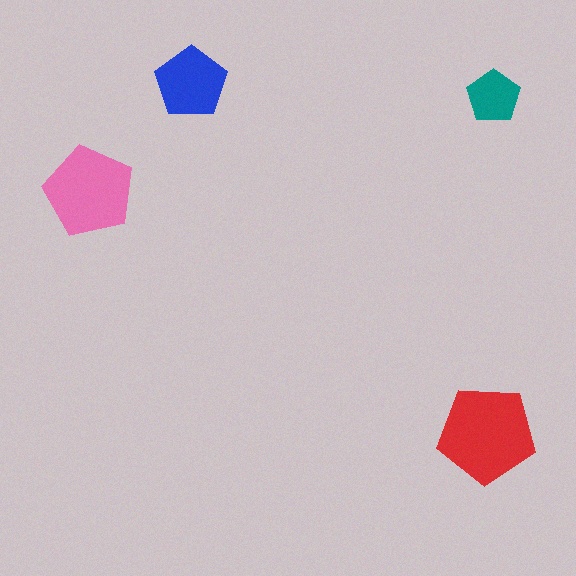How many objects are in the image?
There are 4 objects in the image.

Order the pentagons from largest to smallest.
the red one, the pink one, the blue one, the teal one.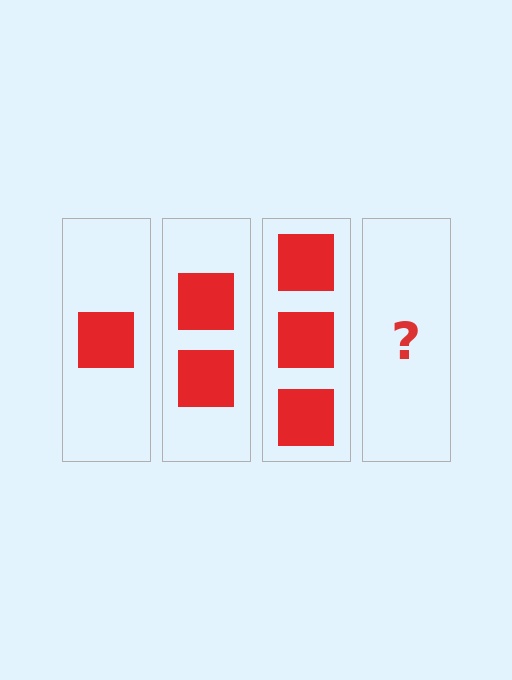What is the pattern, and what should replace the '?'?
The pattern is that each step adds one more square. The '?' should be 4 squares.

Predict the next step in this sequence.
The next step is 4 squares.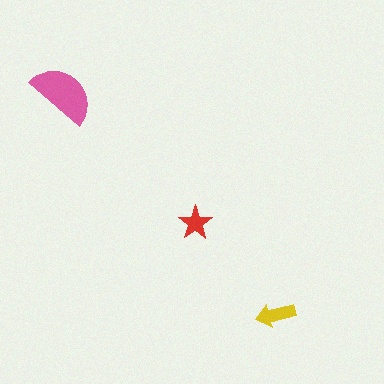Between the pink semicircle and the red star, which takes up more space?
The pink semicircle.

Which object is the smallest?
The red star.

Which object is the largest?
The pink semicircle.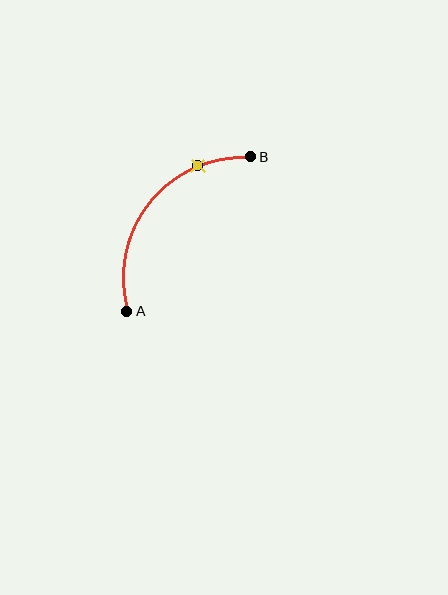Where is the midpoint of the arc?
The arc midpoint is the point on the curve farthest from the straight line joining A and B. It sits above and to the left of that line.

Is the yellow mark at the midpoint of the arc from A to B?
No. The yellow mark lies on the arc but is closer to endpoint B. The arc midpoint would be at the point on the curve equidistant along the arc from both A and B.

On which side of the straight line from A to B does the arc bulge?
The arc bulges above and to the left of the straight line connecting A and B.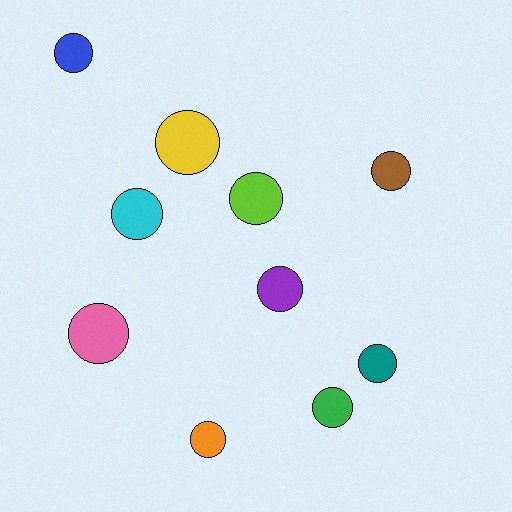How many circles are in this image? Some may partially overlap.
There are 10 circles.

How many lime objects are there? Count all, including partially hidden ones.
There is 1 lime object.